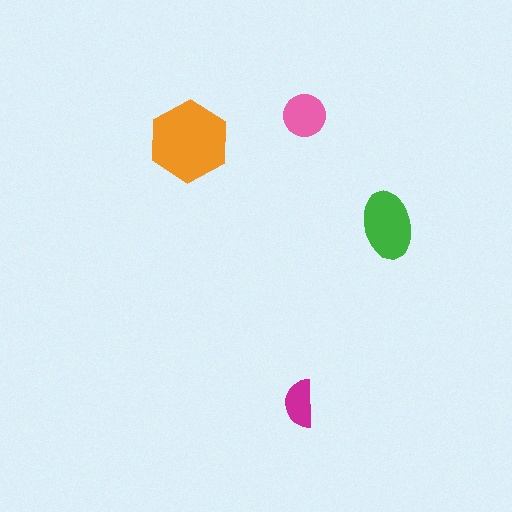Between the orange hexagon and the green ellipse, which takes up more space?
The orange hexagon.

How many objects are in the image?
There are 4 objects in the image.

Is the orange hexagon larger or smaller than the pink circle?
Larger.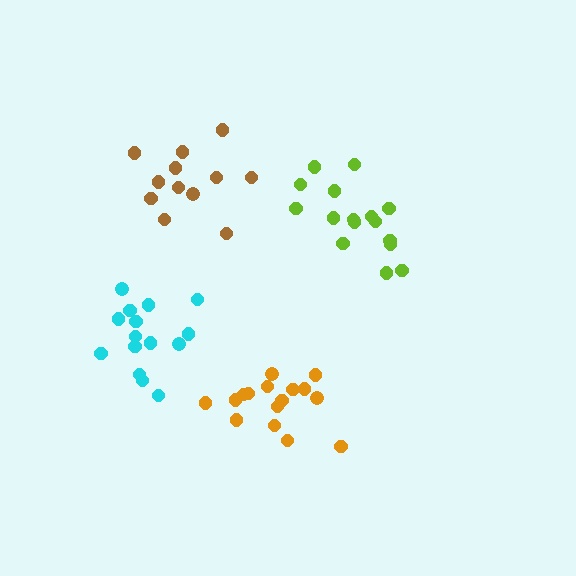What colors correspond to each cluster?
The clusters are colored: lime, brown, cyan, orange.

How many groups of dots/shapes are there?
There are 4 groups.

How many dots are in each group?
Group 1: 16 dots, Group 2: 12 dots, Group 3: 15 dots, Group 4: 16 dots (59 total).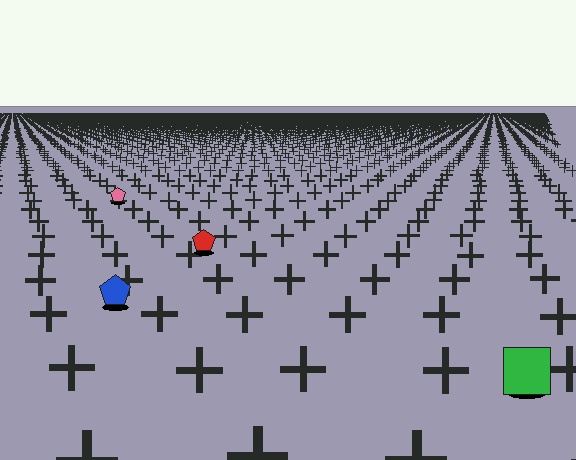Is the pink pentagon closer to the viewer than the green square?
No. The green square is closer — you can tell from the texture gradient: the ground texture is coarser near it.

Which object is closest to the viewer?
The green square is closest. The texture marks near it are larger and more spread out.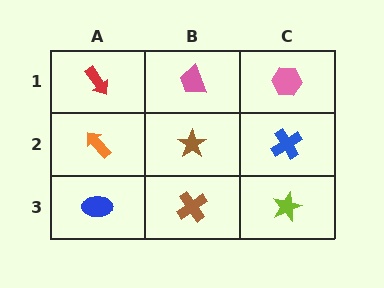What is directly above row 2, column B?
A pink trapezoid.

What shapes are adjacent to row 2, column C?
A pink hexagon (row 1, column C), a lime star (row 3, column C), a brown star (row 2, column B).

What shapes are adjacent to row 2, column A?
A red arrow (row 1, column A), a blue ellipse (row 3, column A), a brown star (row 2, column B).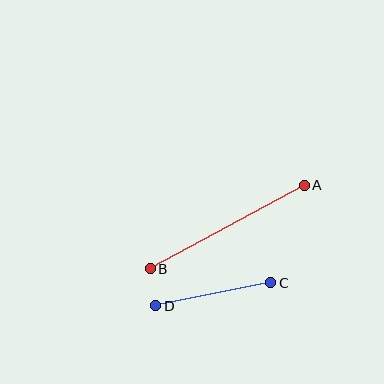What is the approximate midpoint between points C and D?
The midpoint is at approximately (213, 294) pixels.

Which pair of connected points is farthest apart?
Points A and B are farthest apart.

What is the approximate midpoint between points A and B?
The midpoint is at approximately (227, 227) pixels.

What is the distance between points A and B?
The distance is approximately 175 pixels.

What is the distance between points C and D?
The distance is approximately 118 pixels.